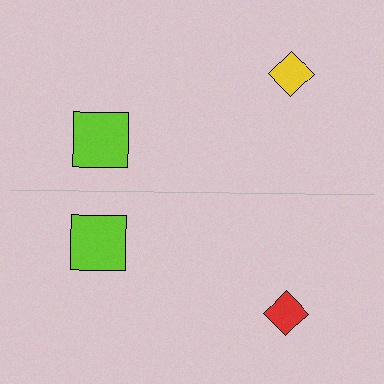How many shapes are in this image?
There are 4 shapes in this image.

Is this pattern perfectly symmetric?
No, the pattern is not perfectly symmetric. The red diamond on the bottom side breaks the symmetry — its mirror counterpart is yellow.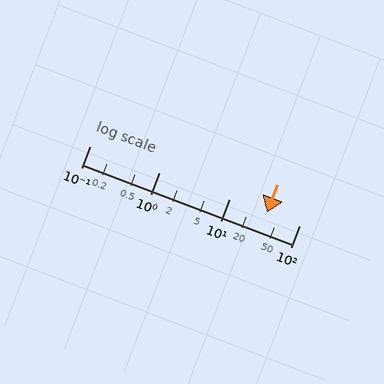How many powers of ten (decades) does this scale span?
The scale spans 3 decades, from 0.1 to 100.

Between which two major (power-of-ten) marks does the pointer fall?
The pointer is between 10 and 100.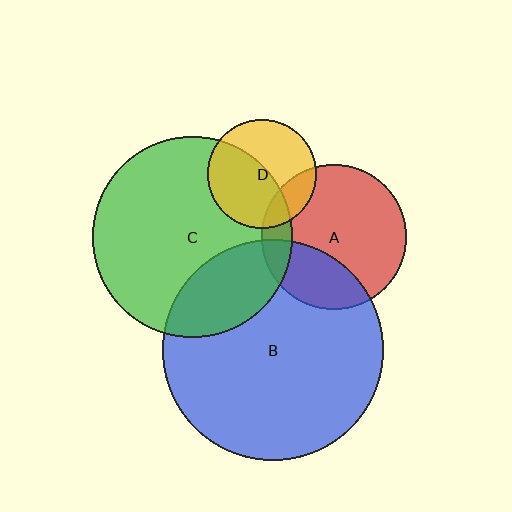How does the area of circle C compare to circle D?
Approximately 3.4 times.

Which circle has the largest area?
Circle B (blue).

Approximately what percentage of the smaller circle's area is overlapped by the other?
Approximately 20%.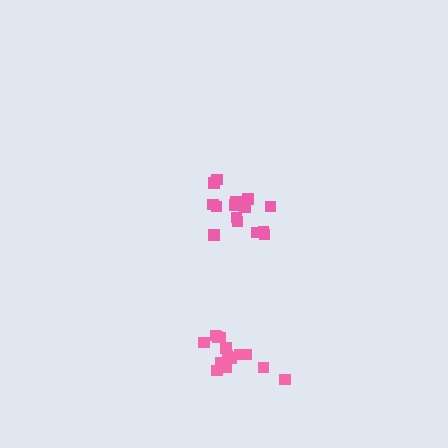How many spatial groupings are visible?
There are 2 spatial groupings.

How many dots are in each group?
Group 1: 14 dots, Group 2: 16 dots (30 total).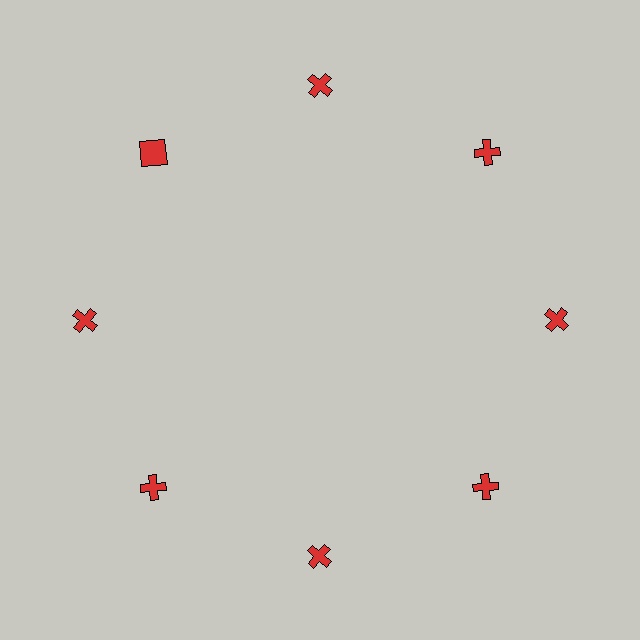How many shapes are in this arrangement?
There are 8 shapes arranged in a ring pattern.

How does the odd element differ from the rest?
It has a different shape: square instead of cross.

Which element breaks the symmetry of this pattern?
The red square at roughly the 10 o'clock position breaks the symmetry. All other shapes are red crosses.